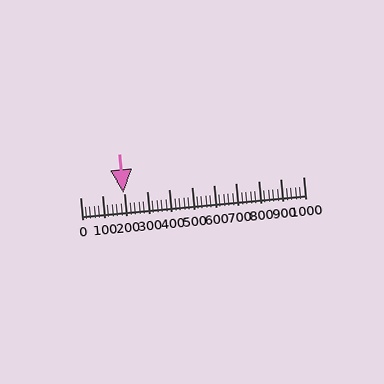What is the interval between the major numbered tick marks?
The major tick marks are spaced 100 units apart.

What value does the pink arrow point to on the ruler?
The pink arrow points to approximately 196.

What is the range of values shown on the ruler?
The ruler shows values from 0 to 1000.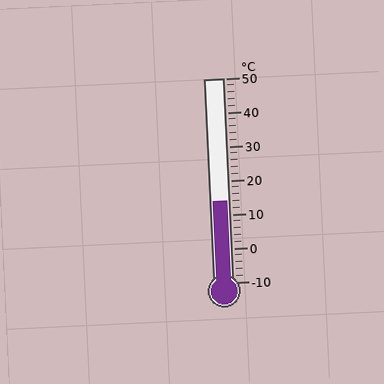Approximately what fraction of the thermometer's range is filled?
The thermometer is filled to approximately 40% of its range.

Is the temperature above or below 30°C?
The temperature is below 30°C.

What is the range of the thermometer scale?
The thermometer scale ranges from -10°C to 50°C.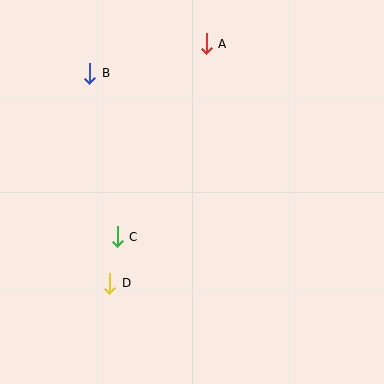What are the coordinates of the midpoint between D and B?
The midpoint between D and B is at (100, 178).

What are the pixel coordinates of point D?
Point D is at (110, 283).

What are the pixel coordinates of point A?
Point A is at (206, 44).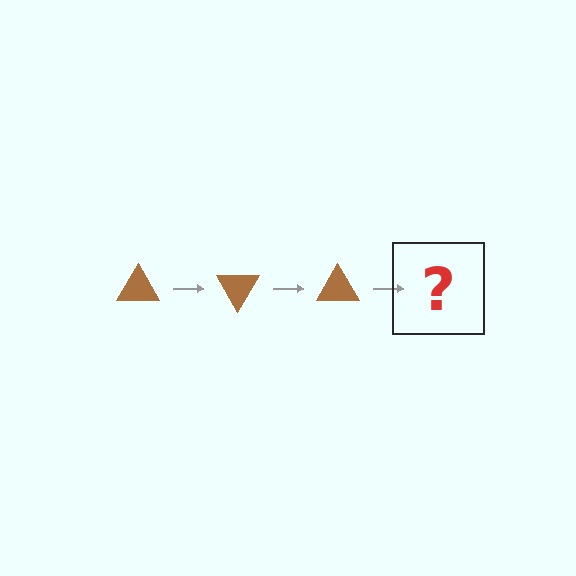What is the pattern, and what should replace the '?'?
The pattern is that the triangle rotates 60 degrees each step. The '?' should be a brown triangle rotated 180 degrees.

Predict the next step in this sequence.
The next step is a brown triangle rotated 180 degrees.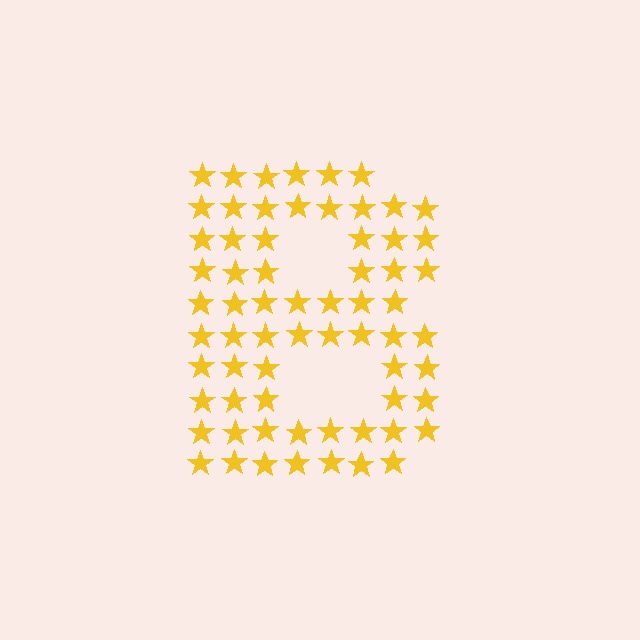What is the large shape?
The large shape is the letter B.